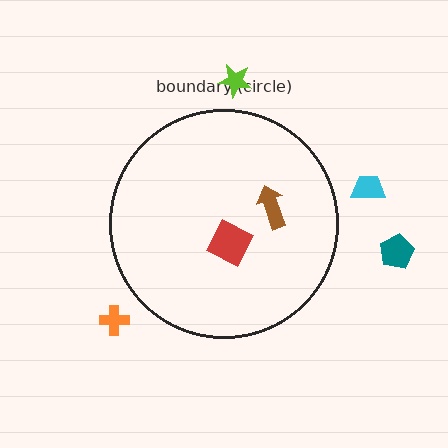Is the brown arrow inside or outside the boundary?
Inside.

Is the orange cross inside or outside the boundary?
Outside.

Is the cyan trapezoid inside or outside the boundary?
Outside.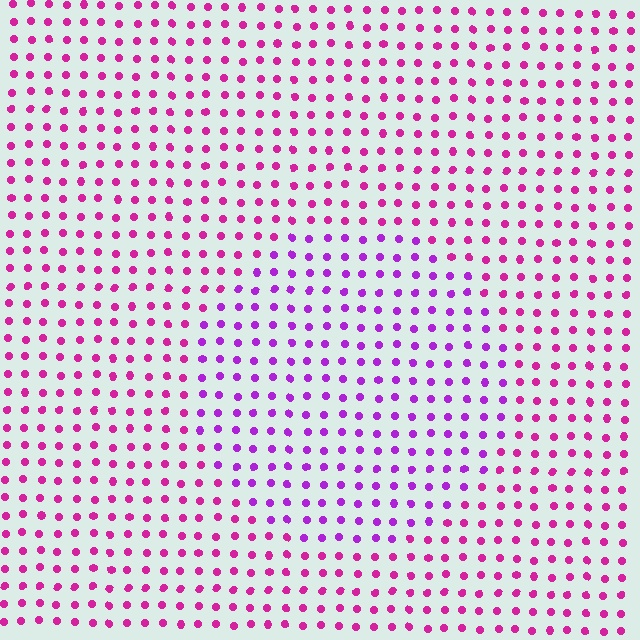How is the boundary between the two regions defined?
The boundary is defined purely by a slight shift in hue (about 31 degrees). Spacing, size, and orientation are identical on both sides.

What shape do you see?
I see a circle.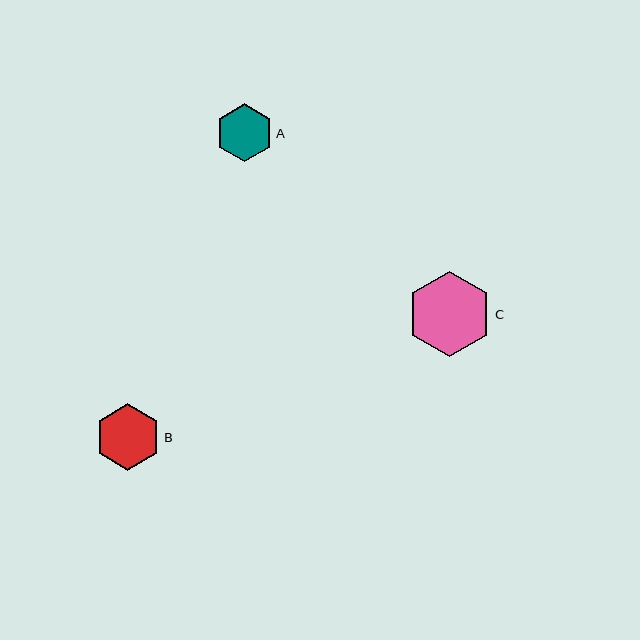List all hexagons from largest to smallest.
From largest to smallest: C, B, A.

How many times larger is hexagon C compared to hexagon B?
Hexagon C is approximately 1.3 times the size of hexagon B.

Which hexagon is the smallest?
Hexagon A is the smallest with a size of approximately 58 pixels.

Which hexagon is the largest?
Hexagon C is the largest with a size of approximately 86 pixels.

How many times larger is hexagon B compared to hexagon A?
Hexagon B is approximately 1.2 times the size of hexagon A.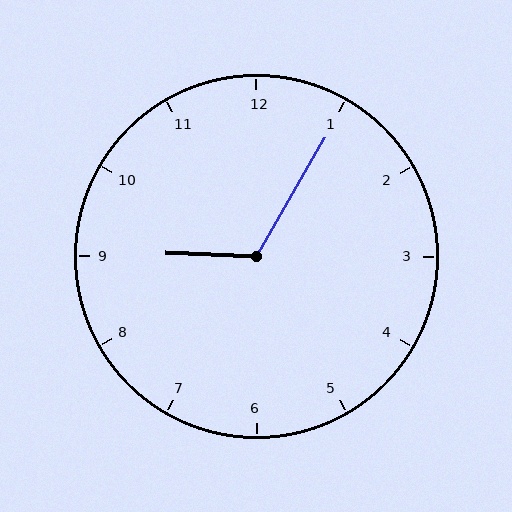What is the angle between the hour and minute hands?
Approximately 118 degrees.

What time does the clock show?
9:05.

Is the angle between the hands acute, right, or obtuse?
It is obtuse.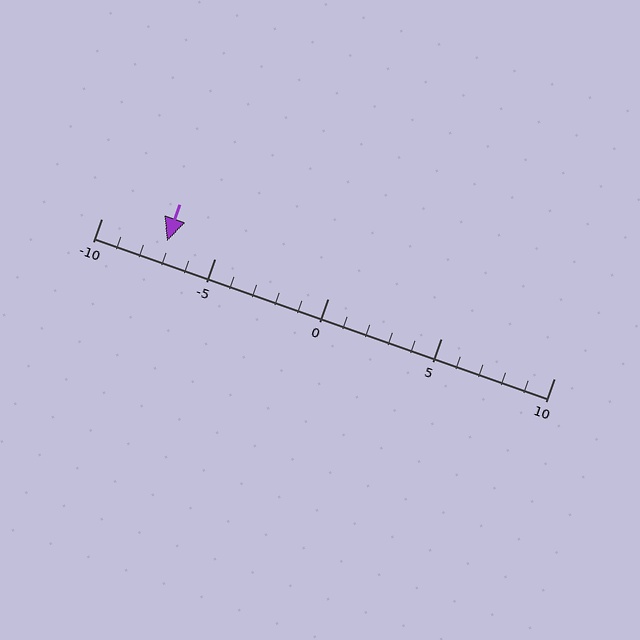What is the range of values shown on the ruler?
The ruler shows values from -10 to 10.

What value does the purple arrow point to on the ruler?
The purple arrow points to approximately -7.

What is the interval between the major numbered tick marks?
The major tick marks are spaced 5 units apart.